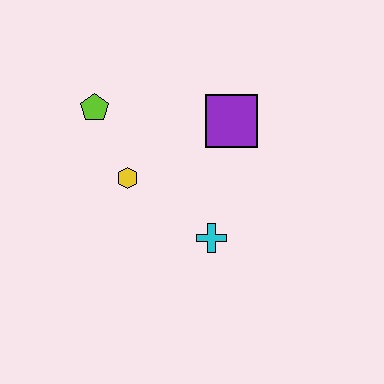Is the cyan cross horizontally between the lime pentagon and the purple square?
Yes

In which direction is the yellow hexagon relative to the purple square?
The yellow hexagon is to the left of the purple square.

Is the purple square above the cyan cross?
Yes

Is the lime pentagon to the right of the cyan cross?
No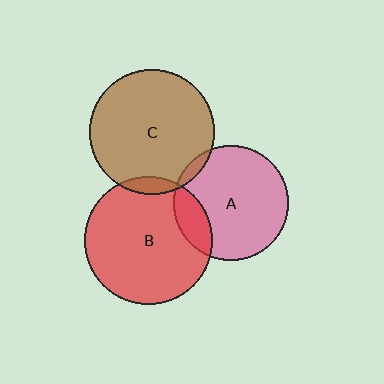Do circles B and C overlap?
Yes.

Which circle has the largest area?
Circle B (red).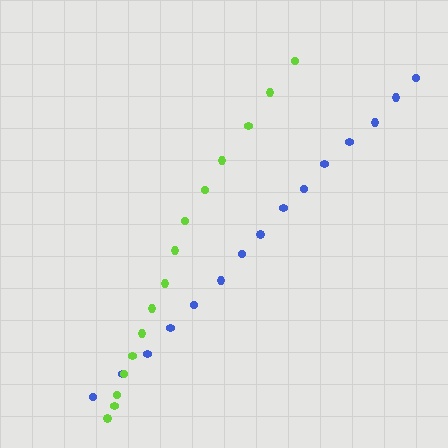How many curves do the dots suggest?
There are 2 distinct paths.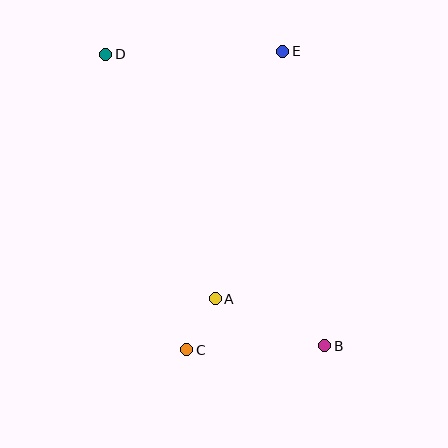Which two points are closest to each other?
Points A and C are closest to each other.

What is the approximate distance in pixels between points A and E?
The distance between A and E is approximately 257 pixels.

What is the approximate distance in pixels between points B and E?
The distance between B and E is approximately 297 pixels.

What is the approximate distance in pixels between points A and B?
The distance between A and B is approximately 119 pixels.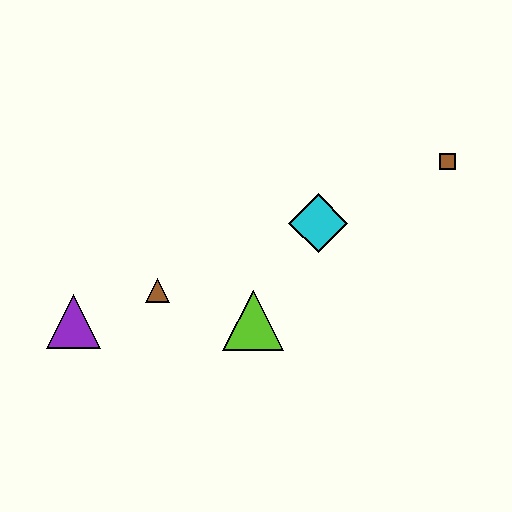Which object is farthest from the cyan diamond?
The purple triangle is farthest from the cyan diamond.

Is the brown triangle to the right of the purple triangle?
Yes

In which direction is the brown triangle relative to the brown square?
The brown triangle is to the left of the brown square.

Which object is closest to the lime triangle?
The brown triangle is closest to the lime triangle.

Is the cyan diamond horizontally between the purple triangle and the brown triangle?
No